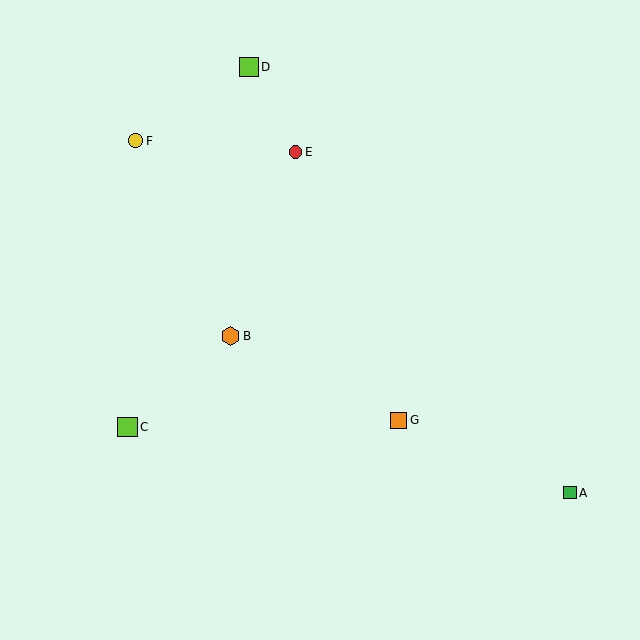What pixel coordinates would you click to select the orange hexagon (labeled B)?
Click at (230, 336) to select the orange hexagon B.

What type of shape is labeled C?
Shape C is a lime square.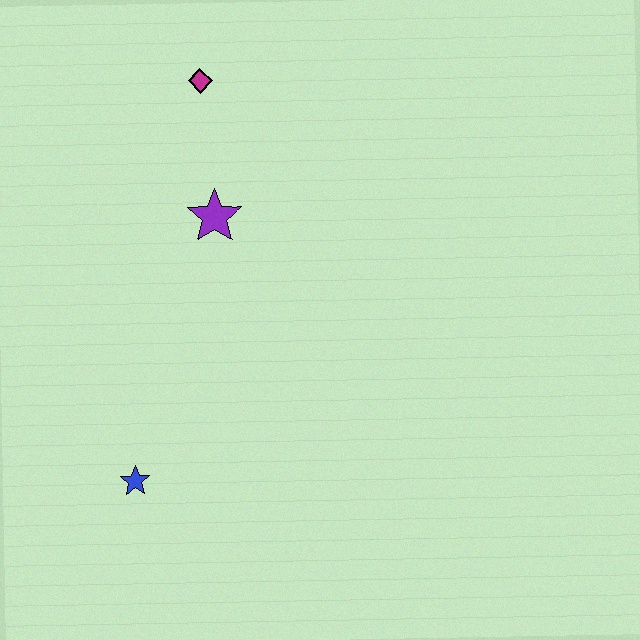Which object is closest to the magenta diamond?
The purple star is closest to the magenta diamond.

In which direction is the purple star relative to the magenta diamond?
The purple star is below the magenta diamond.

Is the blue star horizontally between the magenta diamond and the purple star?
No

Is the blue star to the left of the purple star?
Yes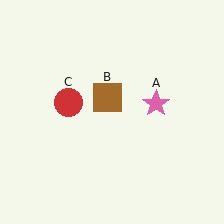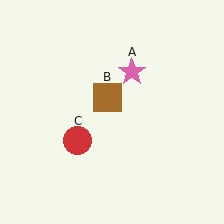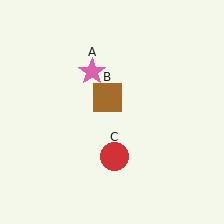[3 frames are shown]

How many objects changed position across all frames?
2 objects changed position: pink star (object A), red circle (object C).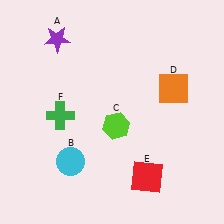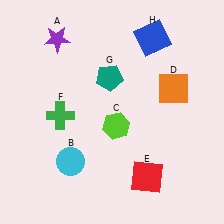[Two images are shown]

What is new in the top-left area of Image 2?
A teal pentagon (G) was added in the top-left area of Image 2.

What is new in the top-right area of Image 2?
A blue square (H) was added in the top-right area of Image 2.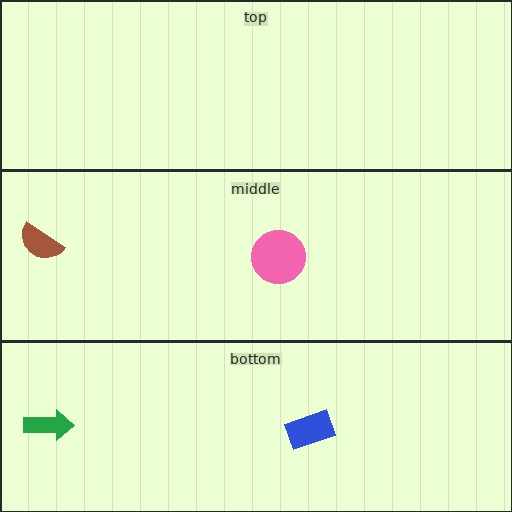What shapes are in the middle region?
The brown semicircle, the pink circle.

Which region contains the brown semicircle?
The middle region.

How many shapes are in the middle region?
2.